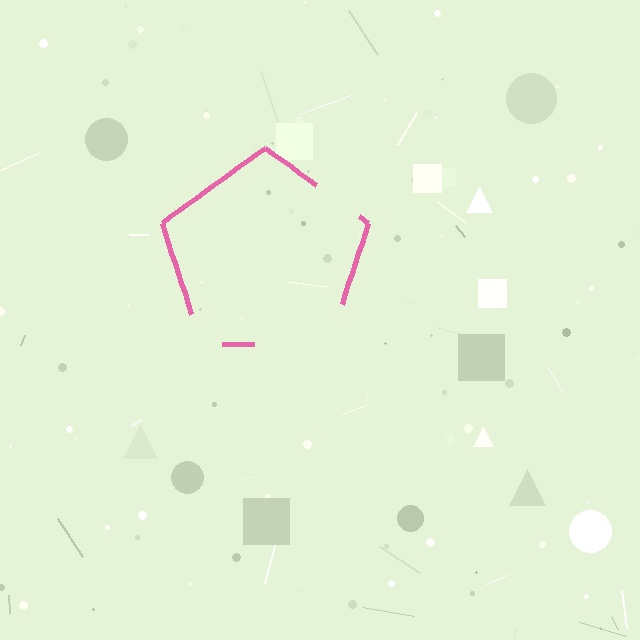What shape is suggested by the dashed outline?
The dashed outline suggests a pentagon.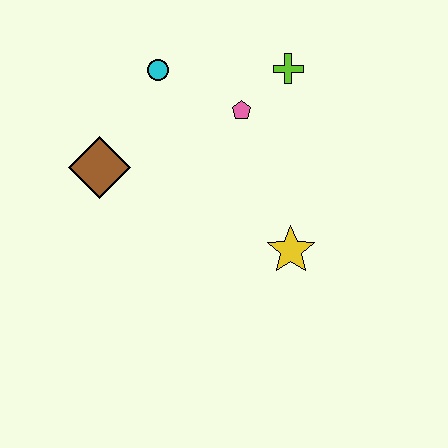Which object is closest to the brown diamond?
The cyan circle is closest to the brown diamond.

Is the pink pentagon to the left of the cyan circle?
No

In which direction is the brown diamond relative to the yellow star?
The brown diamond is to the left of the yellow star.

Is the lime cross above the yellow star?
Yes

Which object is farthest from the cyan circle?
The yellow star is farthest from the cyan circle.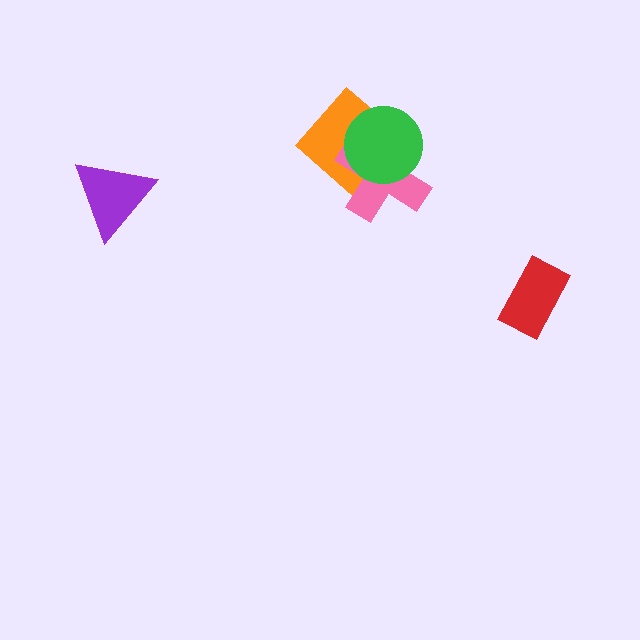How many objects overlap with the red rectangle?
0 objects overlap with the red rectangle.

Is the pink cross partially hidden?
Yes, it is partially covered by another shape.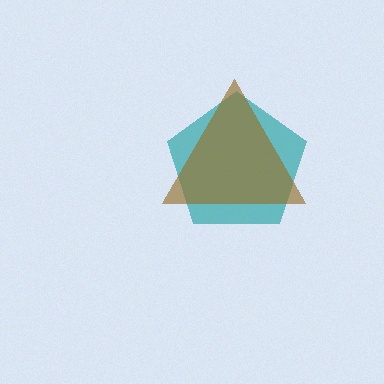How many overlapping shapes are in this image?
There are 2 overlapping shapes in the image.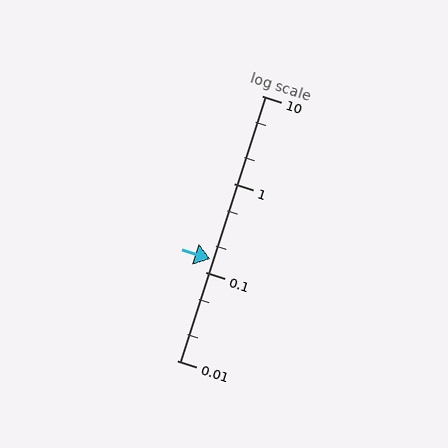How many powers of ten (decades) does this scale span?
The scale spans 3 decades, from 0.01 to 10.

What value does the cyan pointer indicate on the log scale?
The pointer indicates approximately 0.14.